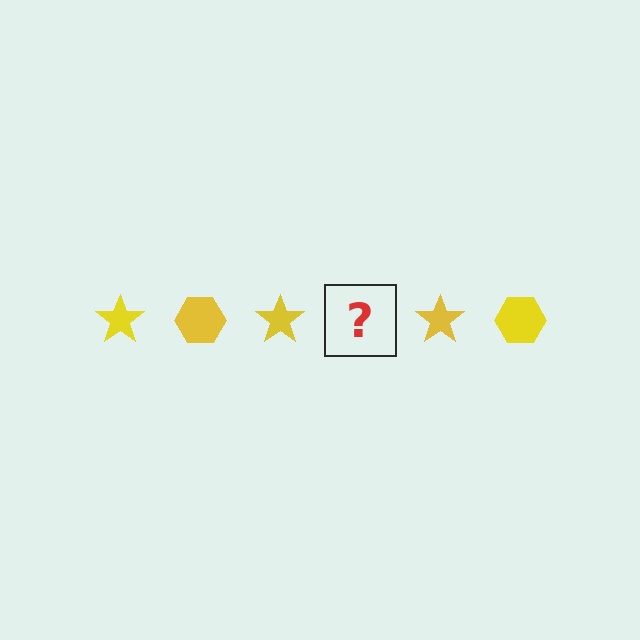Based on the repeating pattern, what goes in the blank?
The blank should be a yellow hexagon.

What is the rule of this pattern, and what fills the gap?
The rule is that the pattern cycles through star, hexagon shapes in yellow. The gap should be filled with a yellow hexagon.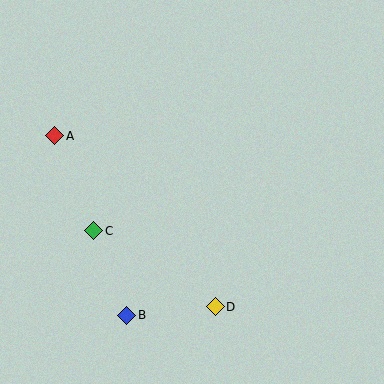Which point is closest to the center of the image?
Point C at (94, 231) is closest to the center.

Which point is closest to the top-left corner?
Point A is closest to the top-left corner.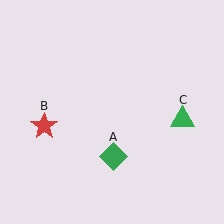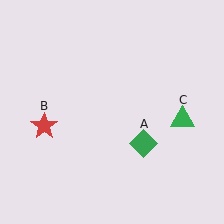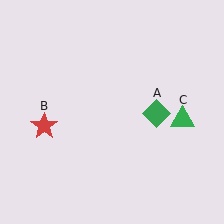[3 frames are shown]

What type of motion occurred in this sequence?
The green diamond (object A) rotated counterclockwise around the center of the scene.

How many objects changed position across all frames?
1 object changed position: green diamond (object A).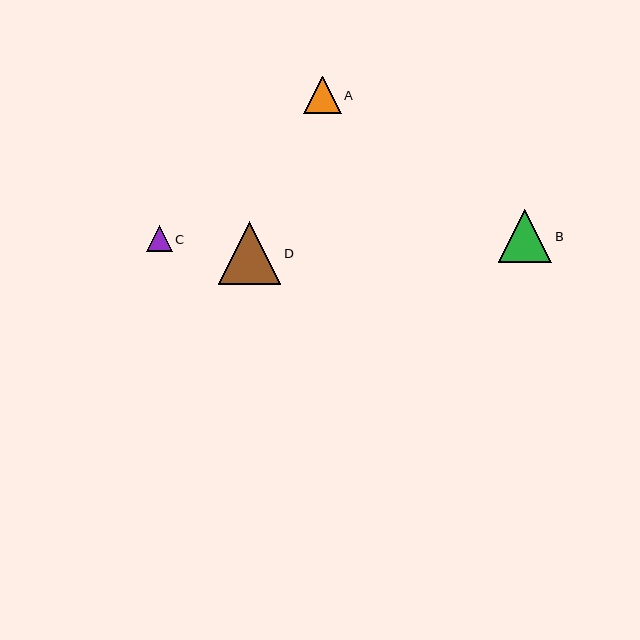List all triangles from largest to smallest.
From largest to smallest: D, B, A, C.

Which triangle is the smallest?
Triangle C is the smallest with a size of approximately 26 pixels.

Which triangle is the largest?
Triangle D is the largest with a size of approximately 63 pixels.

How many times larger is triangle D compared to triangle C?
Triangle D is approximately 2.4 times the size of triangle C.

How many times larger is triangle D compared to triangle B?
Triangle D is approximately 1.2 times the size of triangle B.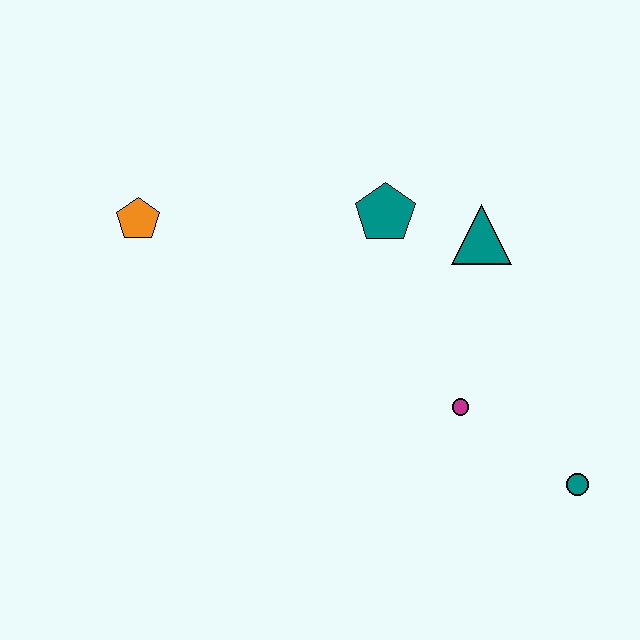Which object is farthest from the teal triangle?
The orange pentagon is farthest from the teal triangle.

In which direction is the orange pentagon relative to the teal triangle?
The orange pentagon is to the left of the teal triangle.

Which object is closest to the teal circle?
The magenta circle is closest to the teal circle.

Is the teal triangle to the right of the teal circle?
No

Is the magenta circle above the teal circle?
Yes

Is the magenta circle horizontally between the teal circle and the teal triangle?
No